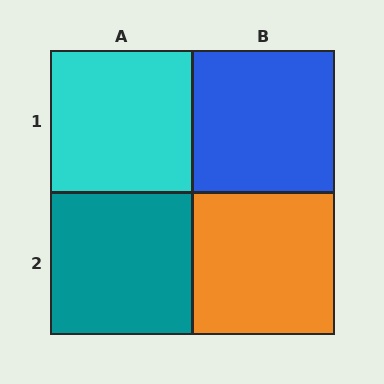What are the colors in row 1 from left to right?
Cyan, blue.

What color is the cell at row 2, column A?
Teal.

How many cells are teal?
1 cell is teal.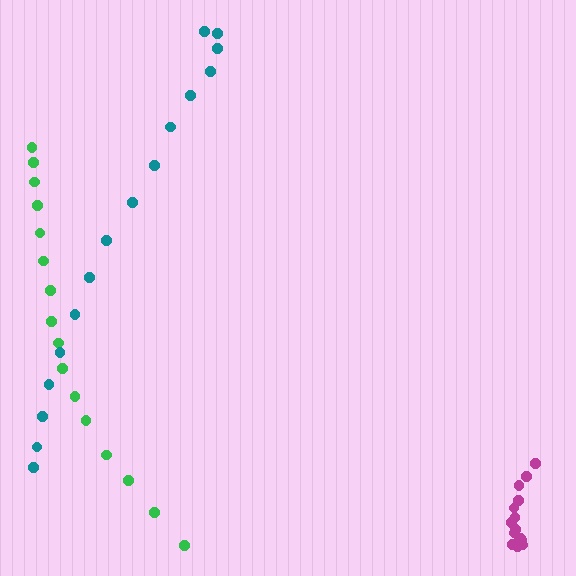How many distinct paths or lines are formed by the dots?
There are 3 distinct paths.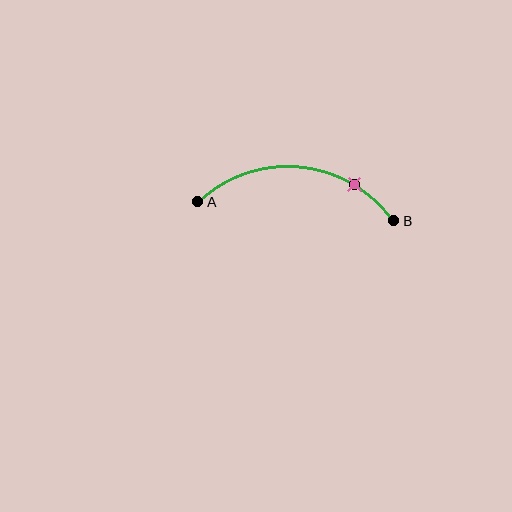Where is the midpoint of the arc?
The arc midpoint is the point on the curve farthest from the straight line joining A and B. It sits above that line.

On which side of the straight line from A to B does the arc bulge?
The arc bulges above the straight line connecting A and B.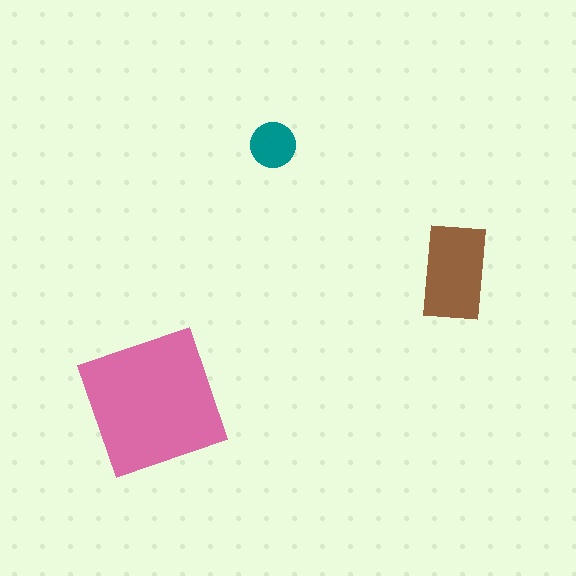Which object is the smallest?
The teal circle.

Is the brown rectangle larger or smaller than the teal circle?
Larger.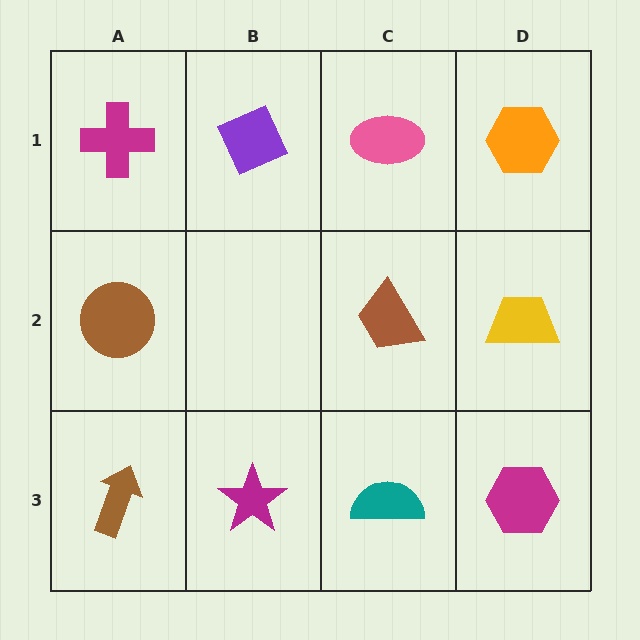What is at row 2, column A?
A brown circle.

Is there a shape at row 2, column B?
No, that cell is empty.